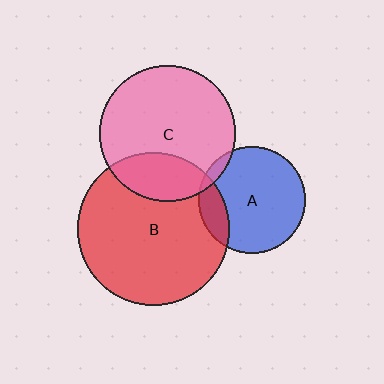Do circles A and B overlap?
Yes.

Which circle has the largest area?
Circle B (red).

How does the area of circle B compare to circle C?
Approximately 1.3 times.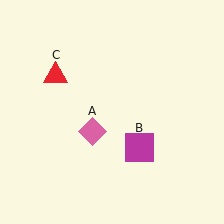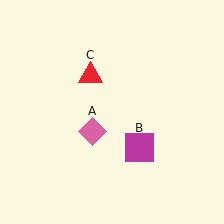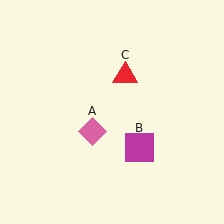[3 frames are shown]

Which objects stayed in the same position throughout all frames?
Pink diamond (object A) and magenta square (object B) remained stationary.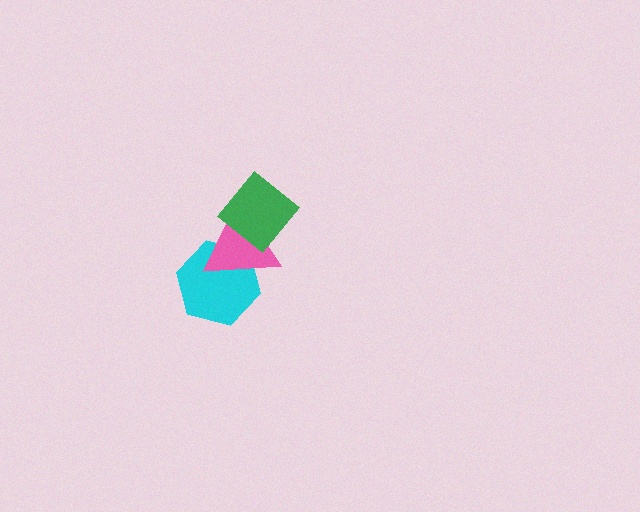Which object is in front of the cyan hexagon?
The pink triangle is in front of the cyan hexagon.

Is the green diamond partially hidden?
No, no other shape covers it.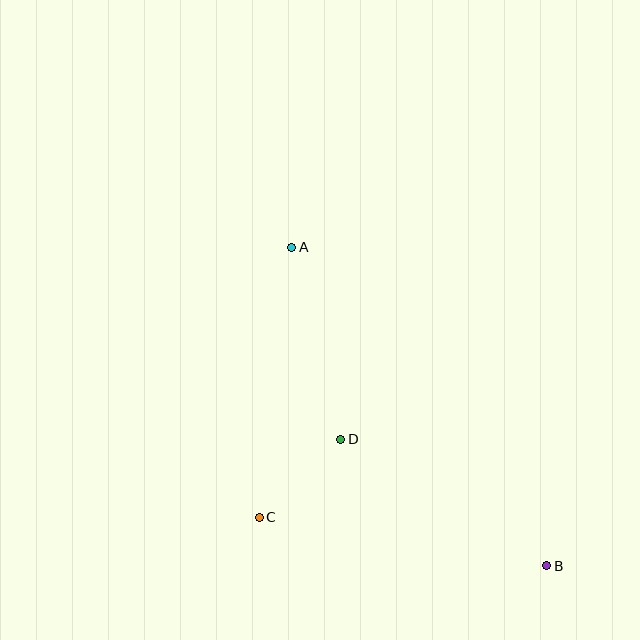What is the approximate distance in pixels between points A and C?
The distance between A and C is approximately 272 pixels.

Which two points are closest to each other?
Points C and D are closest to each other.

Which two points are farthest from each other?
Points A and B are farthest from each other.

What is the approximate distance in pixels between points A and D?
The distance between A and D is approximately 198 pixels.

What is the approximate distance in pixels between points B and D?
The distance between B and D is approximately 242 pixels.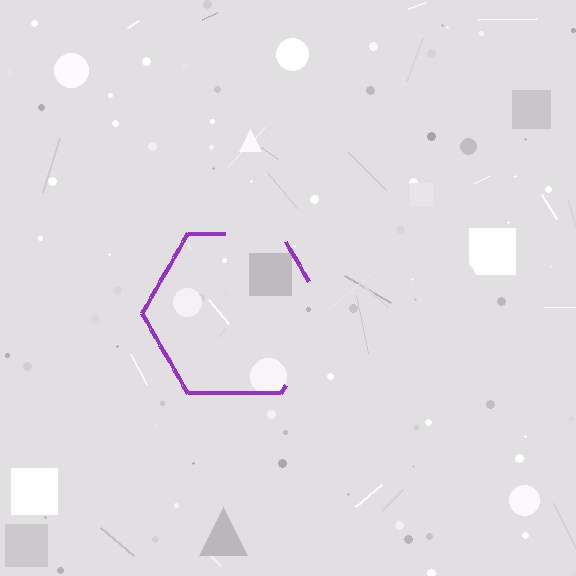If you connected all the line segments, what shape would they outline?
They would outline a hexagon.